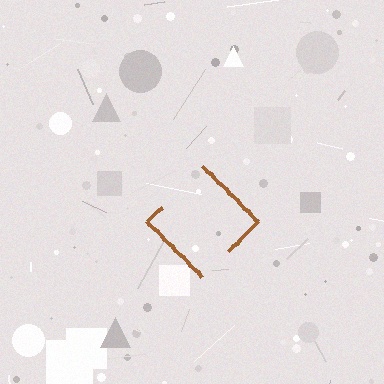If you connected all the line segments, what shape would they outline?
They would outline a diamond.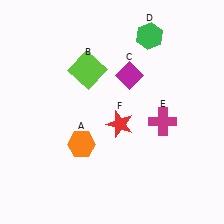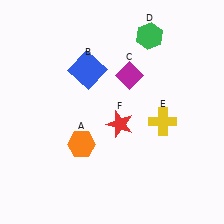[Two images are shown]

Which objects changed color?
B changed from lime to blue. E changed from magenta to yellow.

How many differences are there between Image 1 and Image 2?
There are 2 differences between the two images.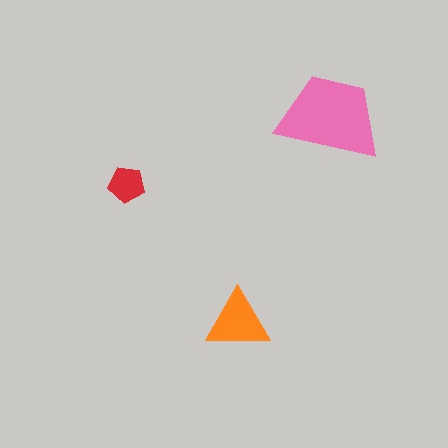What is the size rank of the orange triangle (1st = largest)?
2nd.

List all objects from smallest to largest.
The red pentagon, the orange triangle, the pink trapezoid.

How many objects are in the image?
There are 3 objects in the image.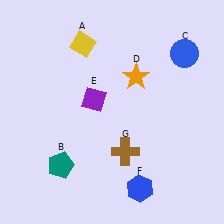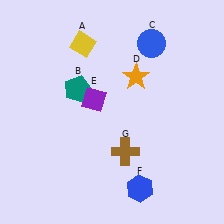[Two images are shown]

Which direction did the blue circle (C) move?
The blue circle (C) moved left.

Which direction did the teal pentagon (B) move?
The teal pentagon (B) moved up.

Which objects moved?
The objects that moved are: the teal pentagon (B), the blue circle (C).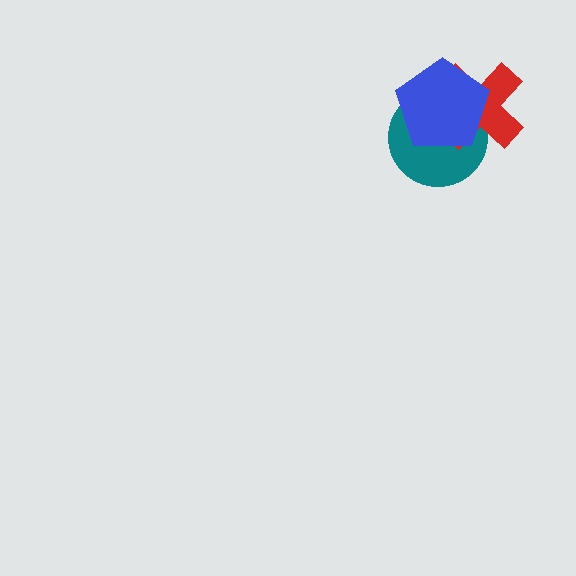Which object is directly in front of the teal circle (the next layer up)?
The red cross is directly in front of the teal circle.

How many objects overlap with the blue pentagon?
2 objects overlap with the blue pentagon.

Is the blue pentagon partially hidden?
No, no other shape covers it.